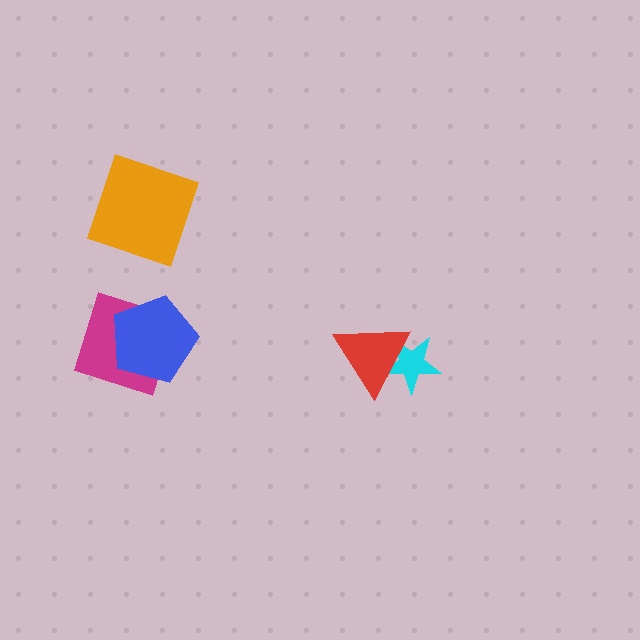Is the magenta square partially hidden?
Yes, it is partially covered by another shape.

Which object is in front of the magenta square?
The blue pentagon is in front of the magenta square.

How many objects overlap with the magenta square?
1 object overlaps with the magenta square.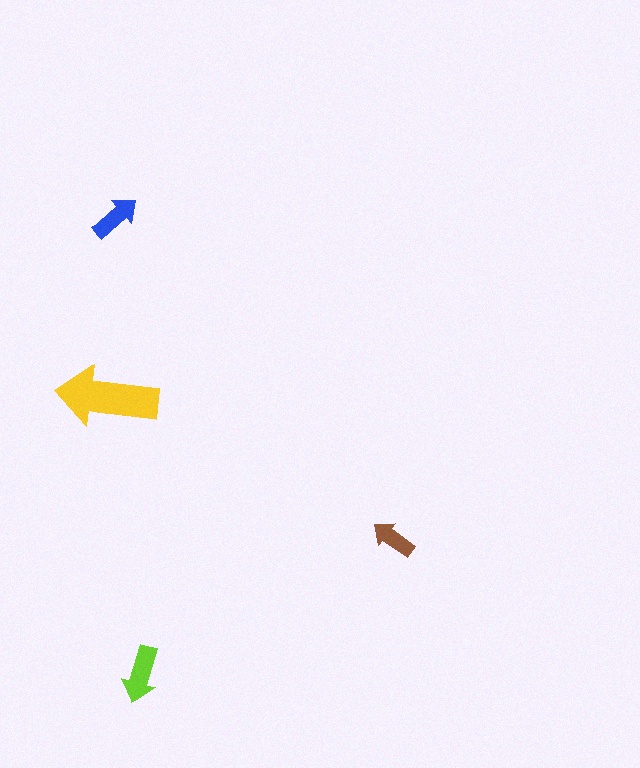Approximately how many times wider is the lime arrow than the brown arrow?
About 1.5 times wider.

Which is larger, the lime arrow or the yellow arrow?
The yellow one.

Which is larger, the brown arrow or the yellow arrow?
The yellow one.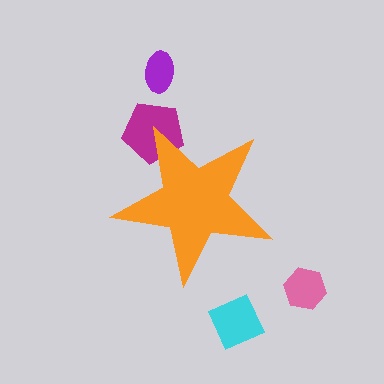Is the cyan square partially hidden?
No, the cyan square is fully visible.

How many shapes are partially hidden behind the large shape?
1 shape is partially hidden.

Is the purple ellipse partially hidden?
No, the purple ellipse is fully visible.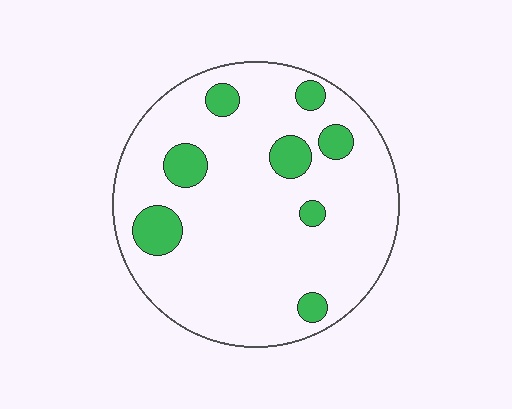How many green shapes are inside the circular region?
8.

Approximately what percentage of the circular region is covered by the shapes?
Approximately 15%.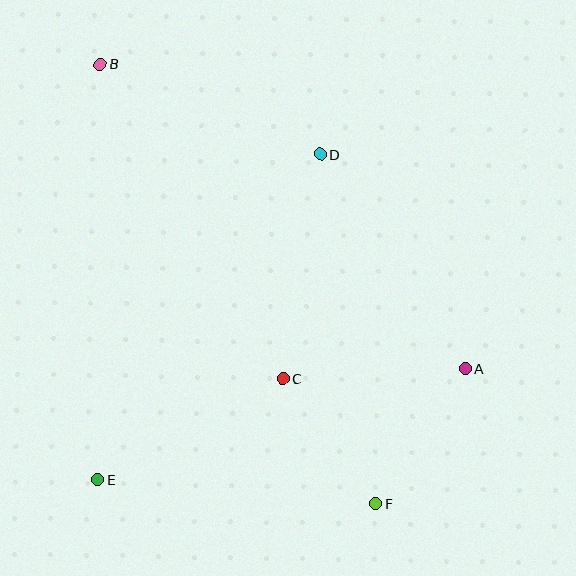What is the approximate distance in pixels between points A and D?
The distance between A and D is approximately 258 pixels.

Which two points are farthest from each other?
Points B and F are farthest from each other.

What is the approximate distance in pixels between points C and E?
The distance between C and E is approximately 211 pixels.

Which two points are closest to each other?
Points C and F are closest to each other.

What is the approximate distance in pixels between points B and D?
The distance between B and D is approximately 238 pixels.